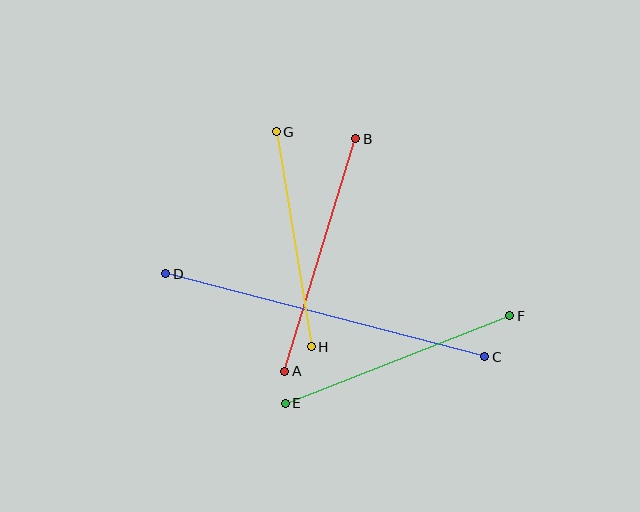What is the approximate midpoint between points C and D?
The midpoint is at approximately (325, 315) pixels.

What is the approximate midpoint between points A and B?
The midpoint is at approximately (320, 255) pixels.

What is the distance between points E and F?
The distance is approximately 241 pixels.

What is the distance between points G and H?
The distance is approximately 218 pixels.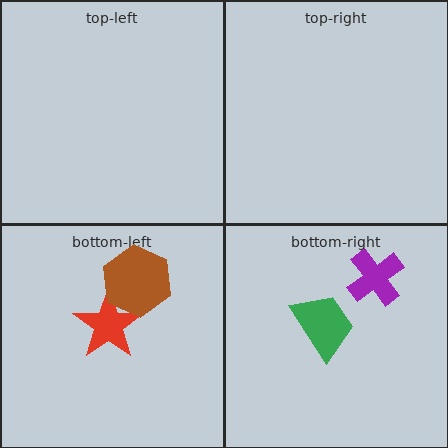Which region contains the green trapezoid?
The bottom-right region.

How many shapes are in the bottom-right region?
2.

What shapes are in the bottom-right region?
The green trapezoid, the purple cross.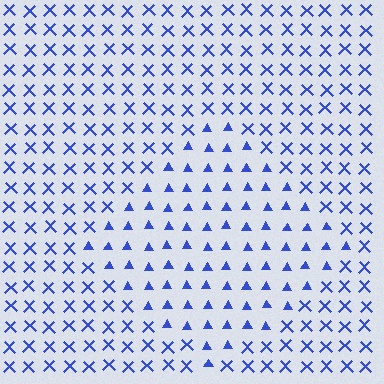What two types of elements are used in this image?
The image uses triangles inside the diamond region and X marks outside it.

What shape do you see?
I see a diamond.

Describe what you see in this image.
The image is filled with small blue elements arranged in a uniform grid. A diamond-shaped region contains triangles, while the surrounding area contains X marks. The boundary is defined purely by the change in element shape.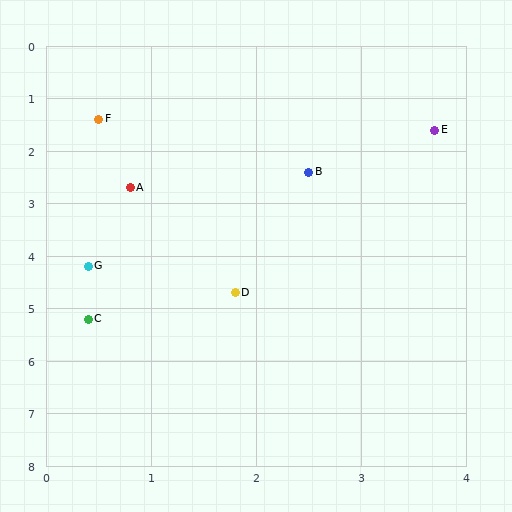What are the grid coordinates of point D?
Point D is at approximately (1.8, 4.7).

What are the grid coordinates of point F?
Point F is at approximately (0.5, 1.4).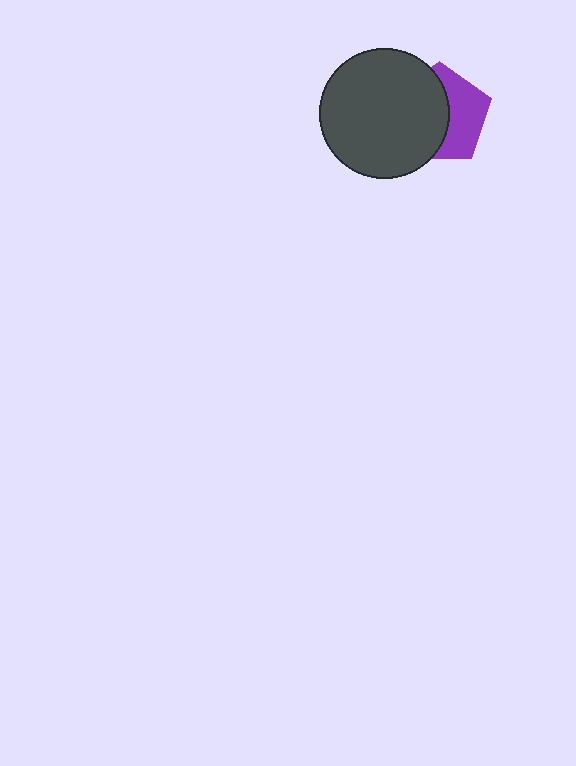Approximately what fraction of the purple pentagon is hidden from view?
Roughly 55% of the purple pentagon is hidden behind the dark gray circle.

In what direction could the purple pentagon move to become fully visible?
The purple pentagon could move right. That would shift it out from behind the dark gray circle entirely.